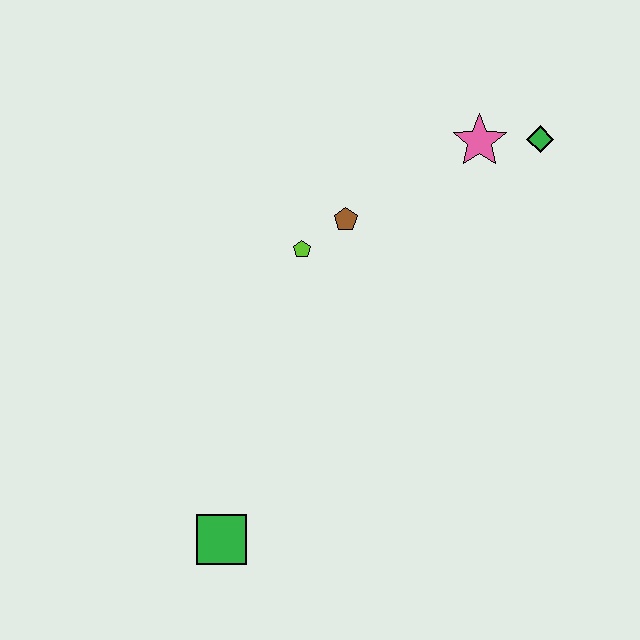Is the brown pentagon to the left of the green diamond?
Yes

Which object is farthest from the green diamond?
The green square is farthest from the green diamond.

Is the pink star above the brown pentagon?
Yes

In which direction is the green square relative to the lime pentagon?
The green square is below the lime pentagon.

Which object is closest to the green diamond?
The pink star is closest to the green diamond.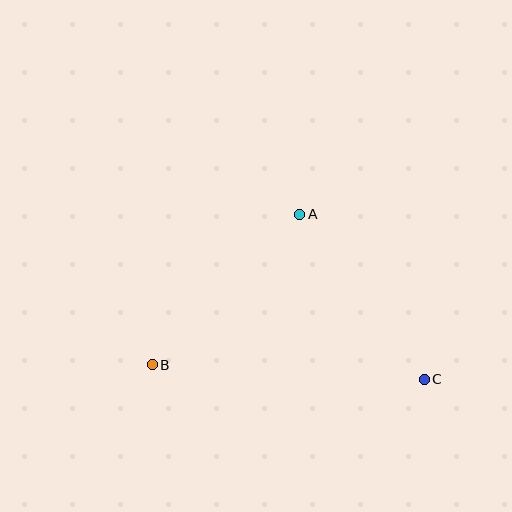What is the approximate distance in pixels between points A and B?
The distance between A and B is approximately 211 pixels.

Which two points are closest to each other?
Points A and C are closest to each other.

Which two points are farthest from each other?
Points B and C are farthest from each other.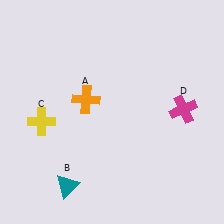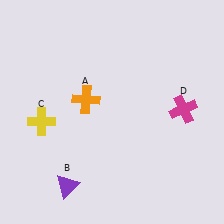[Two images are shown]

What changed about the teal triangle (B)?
In Image 1, B is teal. In Image 2, it changed to purple.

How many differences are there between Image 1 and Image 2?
There is 1 difference between the two images.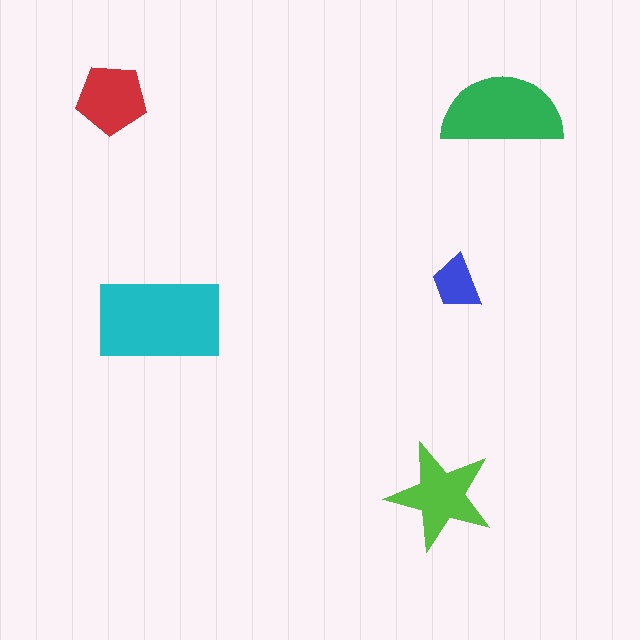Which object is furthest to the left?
The red pentagon is leftmost.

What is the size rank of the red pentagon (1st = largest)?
4th.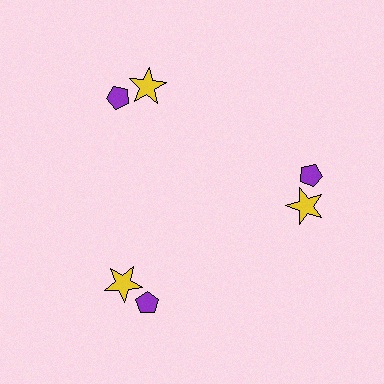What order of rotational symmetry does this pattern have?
This pattern has 3-fold rotational symmetry.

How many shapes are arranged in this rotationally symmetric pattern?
There are 6 shapes, arranged in 3 groups of 2.